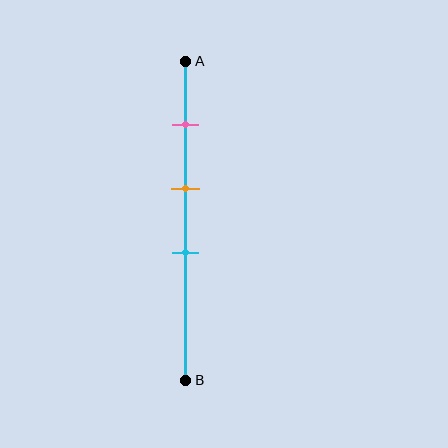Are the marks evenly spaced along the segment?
Yes, the marks are approximately evenly spaced.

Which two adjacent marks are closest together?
The orange and cyan marks are the closest adjacent pair.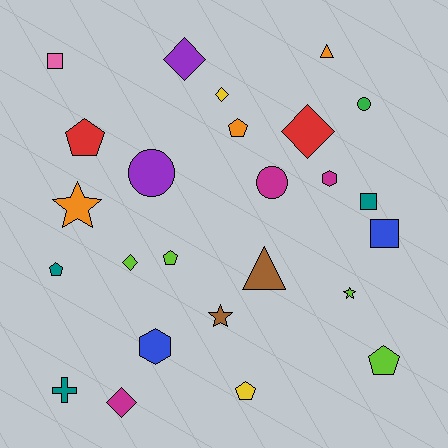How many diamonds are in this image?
There are 5 diamonds.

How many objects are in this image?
There are 25 objects.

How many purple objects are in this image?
There are 2 purple objects.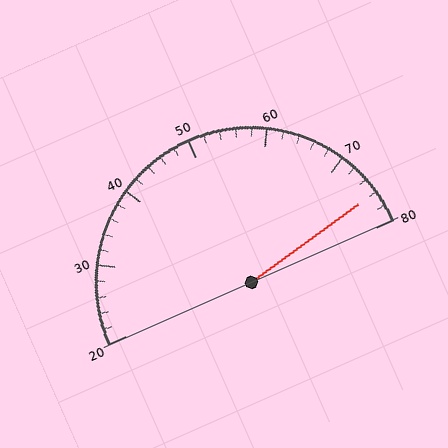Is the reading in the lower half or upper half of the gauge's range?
The reading is in the upper half of the range (20 to 80).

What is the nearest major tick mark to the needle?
The nearest major tick mark is 80.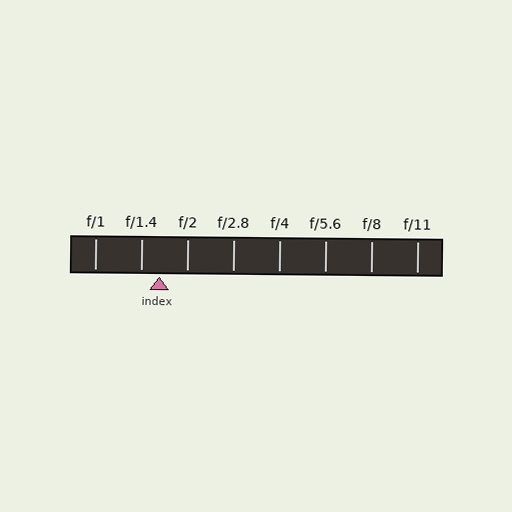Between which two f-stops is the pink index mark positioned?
The index mark is between f/1.4 and f/2.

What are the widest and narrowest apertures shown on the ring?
The widest aperture shown is f/1 and the narrowest is f/11.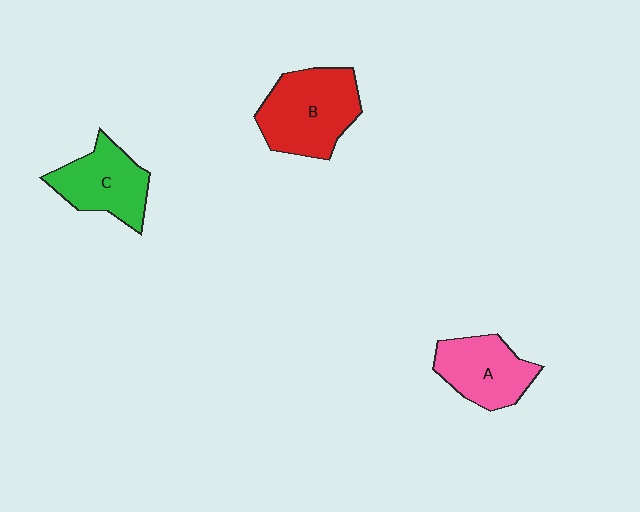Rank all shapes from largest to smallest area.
From largest to smallest: B (red), C (green), A (pink).